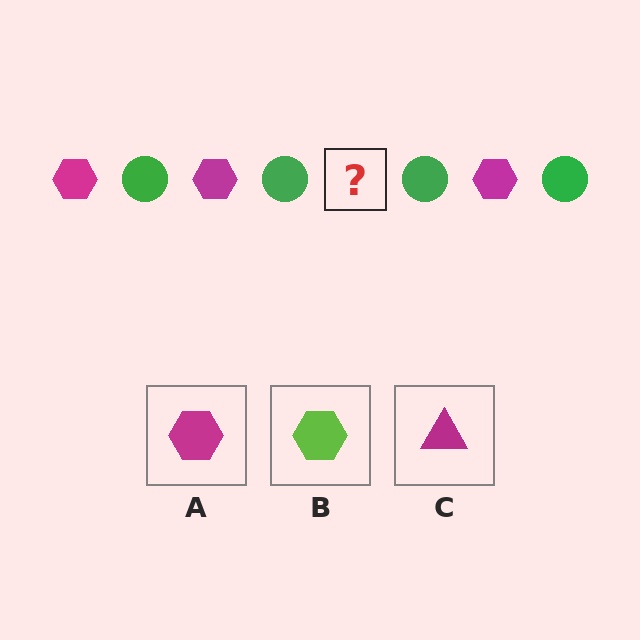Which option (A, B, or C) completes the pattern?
A.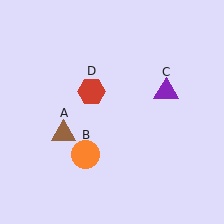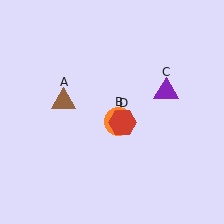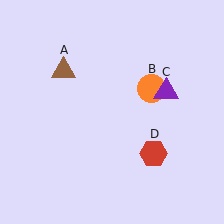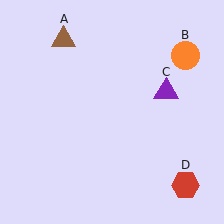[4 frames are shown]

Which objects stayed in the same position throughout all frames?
Purple triangle (object C) remained stationary.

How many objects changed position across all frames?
3 objects changed position: brown triangle (object A), orange circle (object B), red hexagon (object D).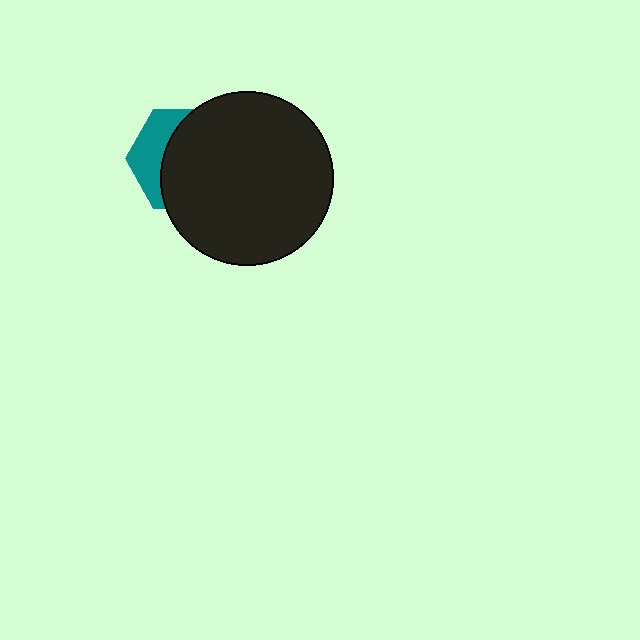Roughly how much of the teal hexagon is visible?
A small part of it is visible (roughly 33%).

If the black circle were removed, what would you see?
You would see the complete teal hexagon.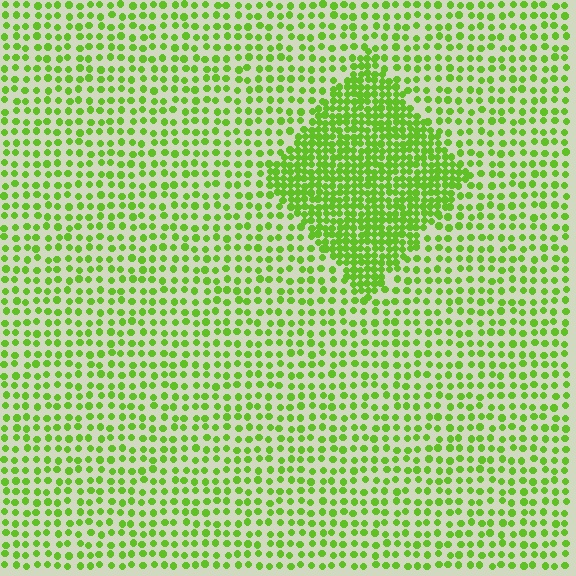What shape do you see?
I see a diamond.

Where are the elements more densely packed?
The elements are more densely packed inside the diamond boundary.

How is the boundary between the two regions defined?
The boundary is defined by a change in element density (approximately 2.3x ratio). All elements are the same color, size, and shape.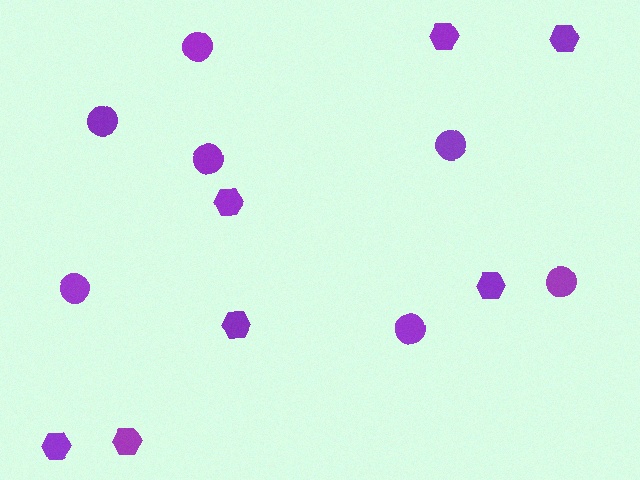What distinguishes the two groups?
There are 2 groups: one group of hexagons (7) and one group of circles (7).